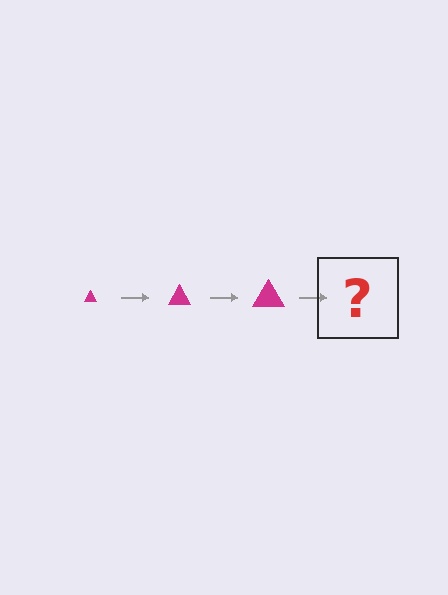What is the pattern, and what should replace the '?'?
The pattern is that the triangle gets progressively larger each step. The '?' should be a magenta triangle, larger than the previous one.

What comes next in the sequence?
The next element should be a magenta triangle, larger than the previous one.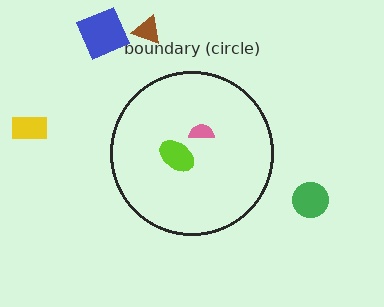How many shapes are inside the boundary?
2 inside, 4 outside.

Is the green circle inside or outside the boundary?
Outside.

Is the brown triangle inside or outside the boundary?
Outside.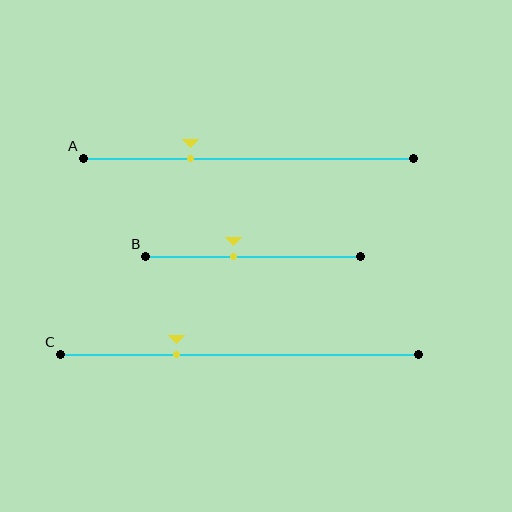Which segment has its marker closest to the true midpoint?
Segment B has its marker closest to the true midpoint.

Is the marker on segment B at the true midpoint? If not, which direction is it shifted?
No, the marker on segment B is shifted to the left by about 9% of the segment length.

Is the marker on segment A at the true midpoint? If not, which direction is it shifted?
No, the marker on segment A is shifted to the left by about 18% of the segment length.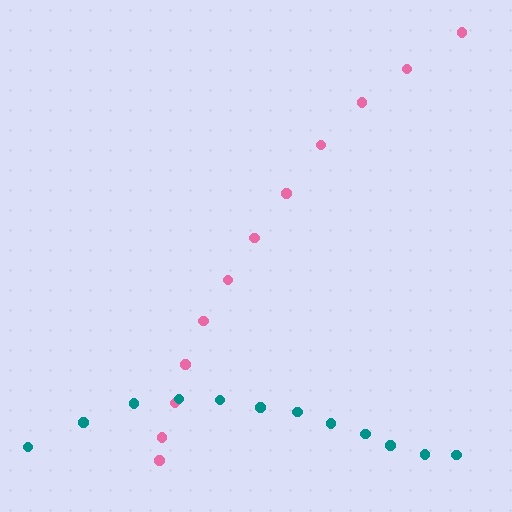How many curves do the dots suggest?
There are 2 distinct paths.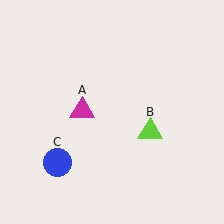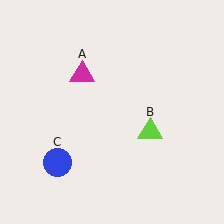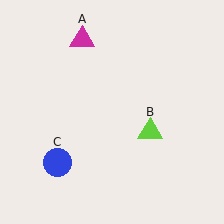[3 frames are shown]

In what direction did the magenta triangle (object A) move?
The magenta triangle (object A) moved up.